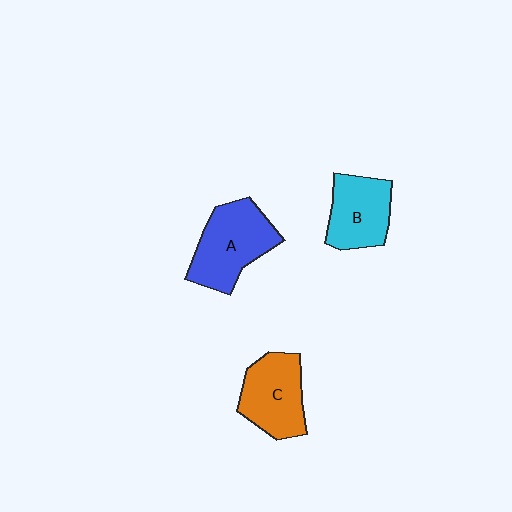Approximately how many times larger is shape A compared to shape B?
Approximately 1.3 times.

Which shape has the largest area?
Shape A (blue).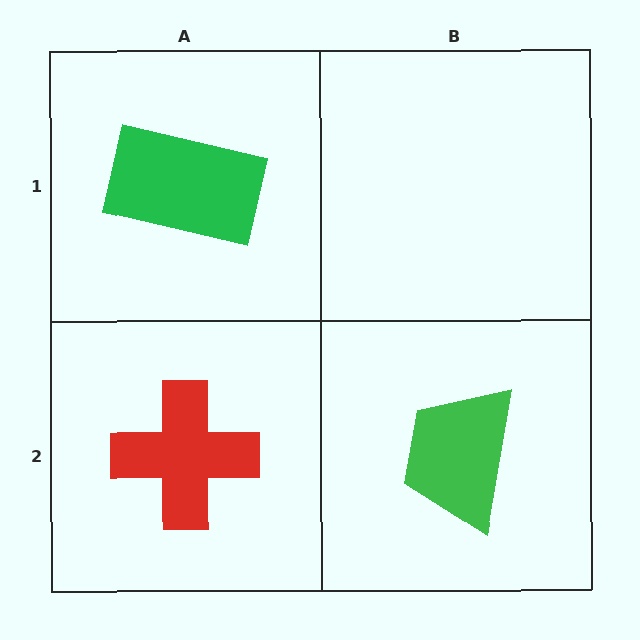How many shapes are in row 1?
1 shape.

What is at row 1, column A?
A green rectangle.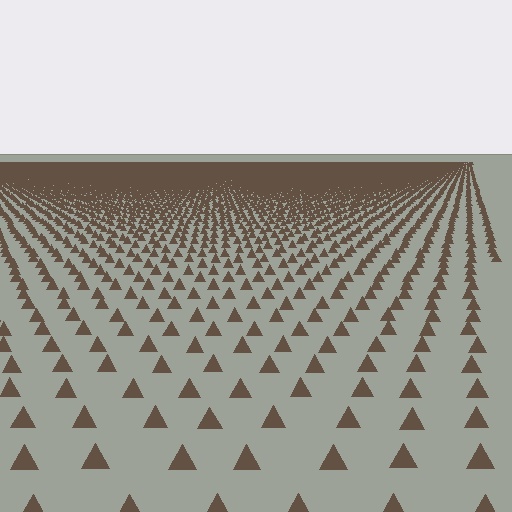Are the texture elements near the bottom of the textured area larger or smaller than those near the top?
Larger. Near the bottom, elements are closer to the viewer and appear at a bigger on-screen size.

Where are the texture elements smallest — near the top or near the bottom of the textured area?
Near the top.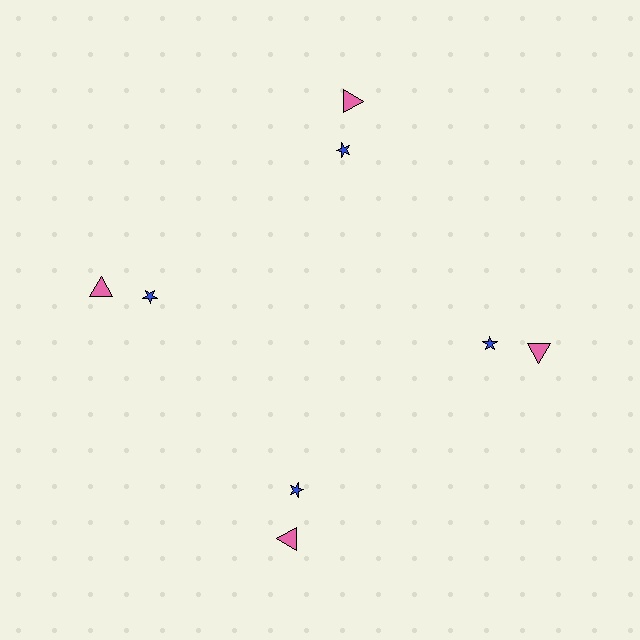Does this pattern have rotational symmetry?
Yes, this pattern has 4-fold rotational symmetry. It looks the same after rotating 90 degrees around the center.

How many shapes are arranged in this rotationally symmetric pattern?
There are 8 shapes, arranged in 4 groups of 2.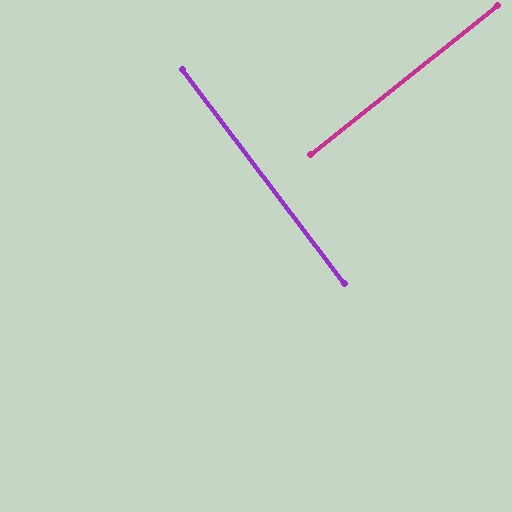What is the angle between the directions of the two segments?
Approximately 89 degrees.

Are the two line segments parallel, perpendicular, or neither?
Perpendicular — they meet at approximately 89°.